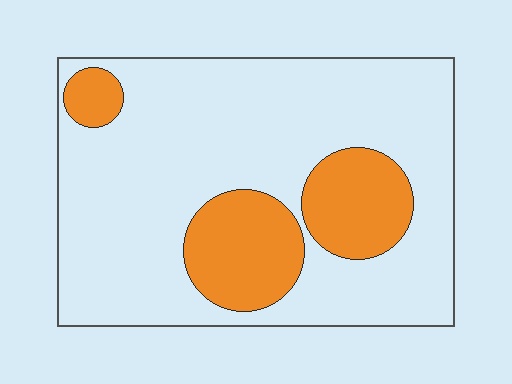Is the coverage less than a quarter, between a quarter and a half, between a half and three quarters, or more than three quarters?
Less than a quarter.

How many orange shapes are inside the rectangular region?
3.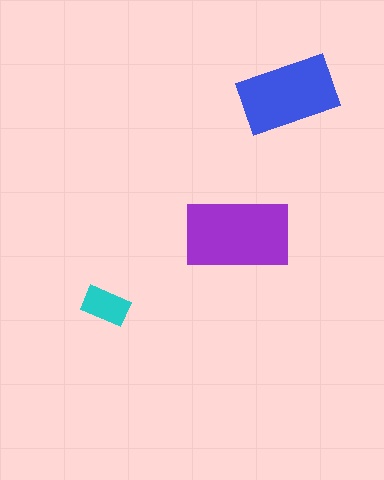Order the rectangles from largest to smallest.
the purple one, the blue one, the cyan one.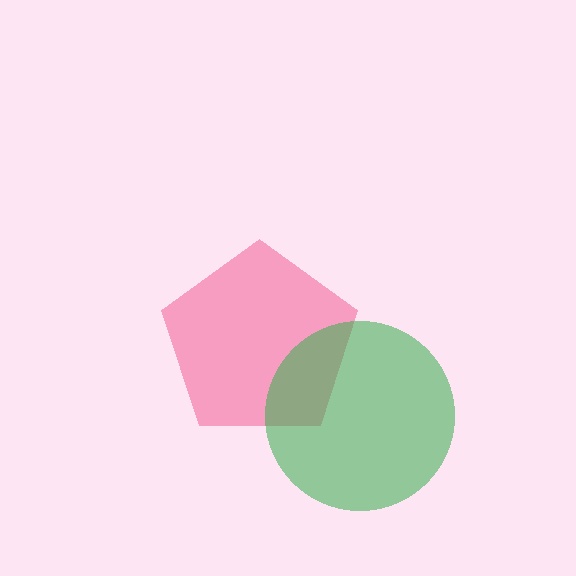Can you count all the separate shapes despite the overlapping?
Yes, there are 2 separate shapes.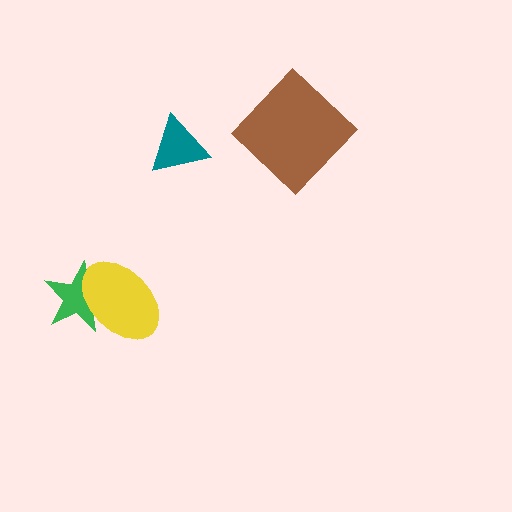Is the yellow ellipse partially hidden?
No, no other shape covers it.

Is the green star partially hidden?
Yes, it is partially covered by another shape.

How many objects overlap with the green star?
1 object overlaps with the green star.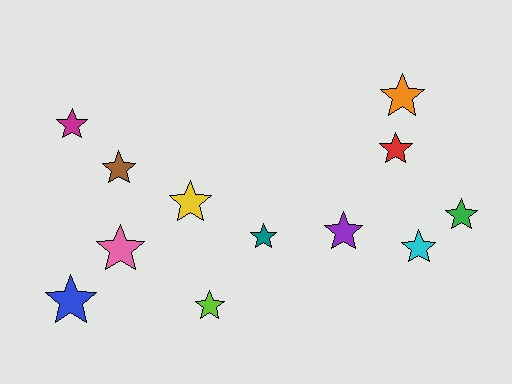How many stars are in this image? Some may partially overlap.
There are 12 stars.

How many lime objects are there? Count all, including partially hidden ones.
There is 1 lime object.